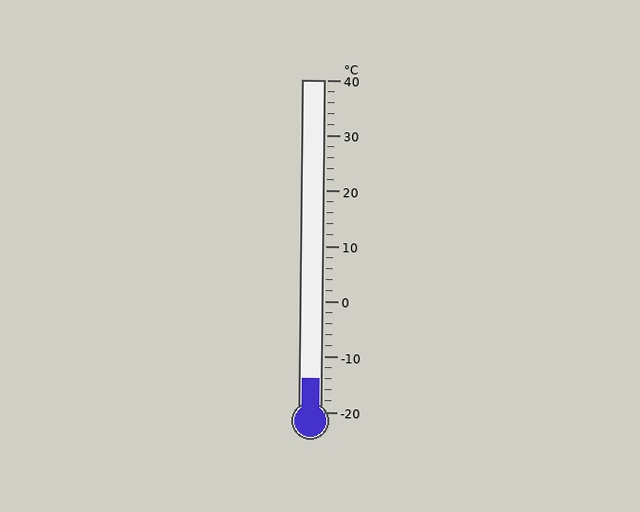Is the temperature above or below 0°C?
The temperature is below 0°C.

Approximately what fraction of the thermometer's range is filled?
The thermometer is filled to approximately 10% of its range.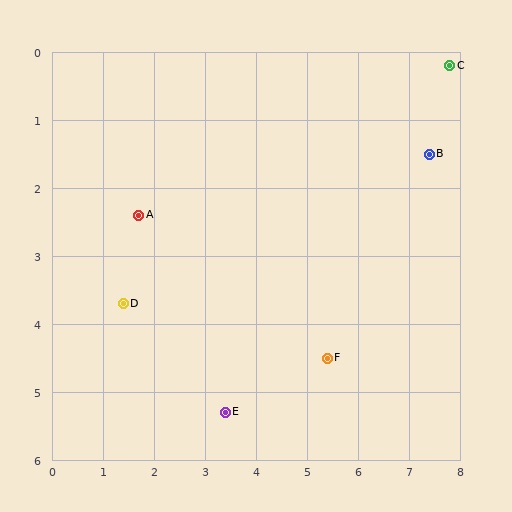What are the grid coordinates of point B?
Point B is at approximately (7.4, 1.5).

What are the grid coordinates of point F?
Point F is at approximately (5.4, 4.5).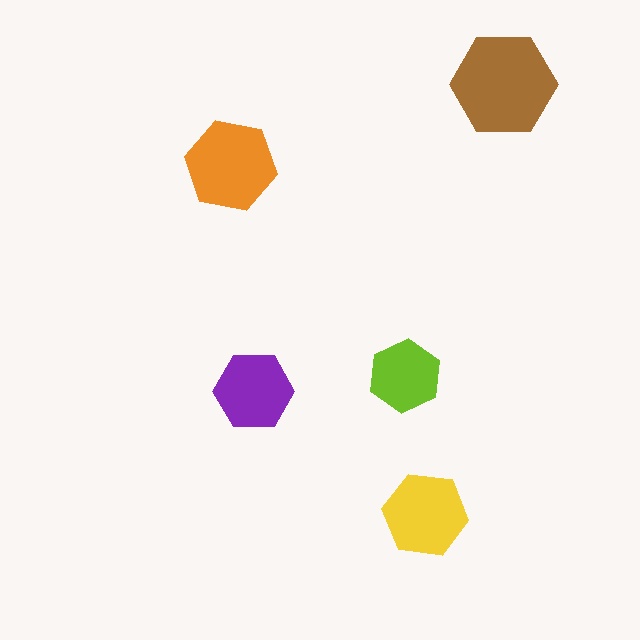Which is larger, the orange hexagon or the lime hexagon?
The orange one.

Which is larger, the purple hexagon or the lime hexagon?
The purple one.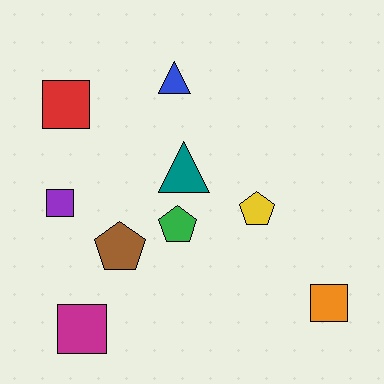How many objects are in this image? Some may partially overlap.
There are 9 objects.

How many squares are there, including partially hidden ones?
There are 4 squares.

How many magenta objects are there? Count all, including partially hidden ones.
There is 1 magenta object.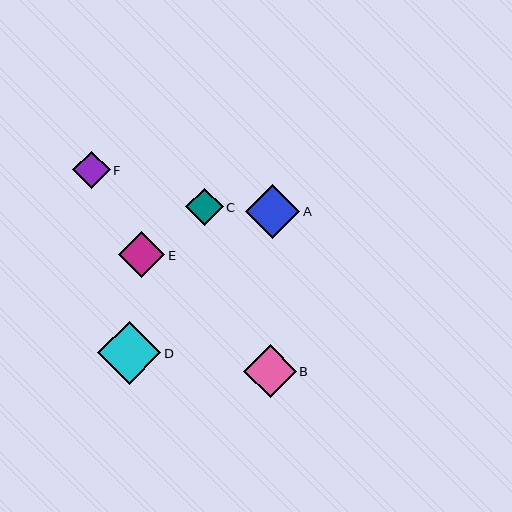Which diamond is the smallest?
Diamond C is the smallest with a size of approximately 37 pixels.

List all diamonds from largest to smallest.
From largest to smallest: D, A, B, E, F, C.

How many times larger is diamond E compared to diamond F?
Diamond E is approximately 1.2 times the size of diamond F.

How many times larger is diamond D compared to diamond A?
Diamond D is approximately 1.2 times the size of diamond A.